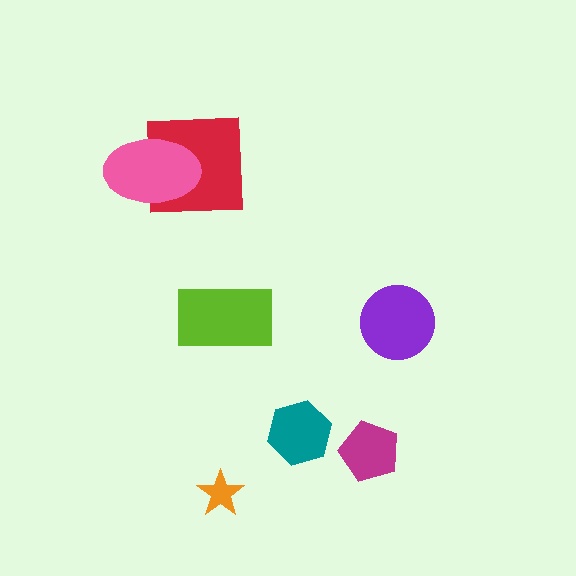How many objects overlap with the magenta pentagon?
0 objects overlap with the magenta pentagon.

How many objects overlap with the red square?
1 object overlaps with the red square.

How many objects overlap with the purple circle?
0 objects overlap with the purple circle.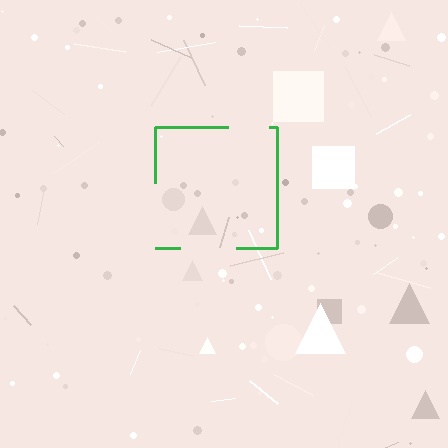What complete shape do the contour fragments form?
The contour fragments form a square.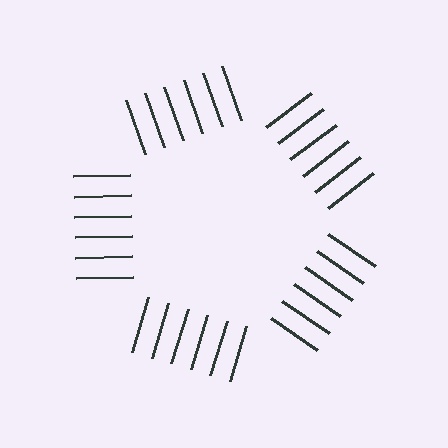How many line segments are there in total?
30 — 6 along each of the 5 edges.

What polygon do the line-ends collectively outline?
An illusory pentagon — the line segments terminate on its edges but no continuous stroke is drawn.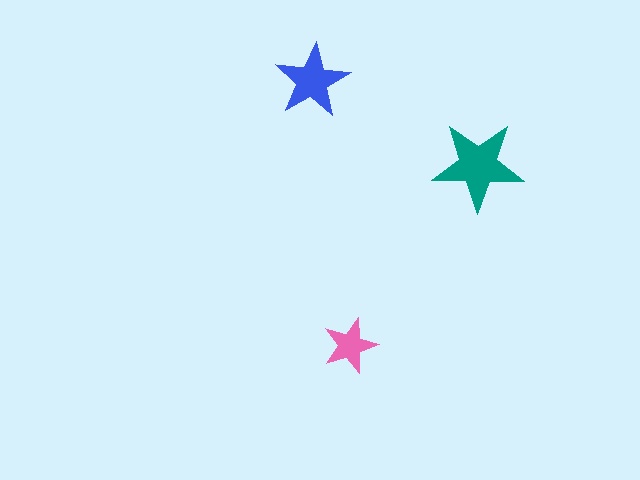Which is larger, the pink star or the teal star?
The teal one.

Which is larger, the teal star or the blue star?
The teal one.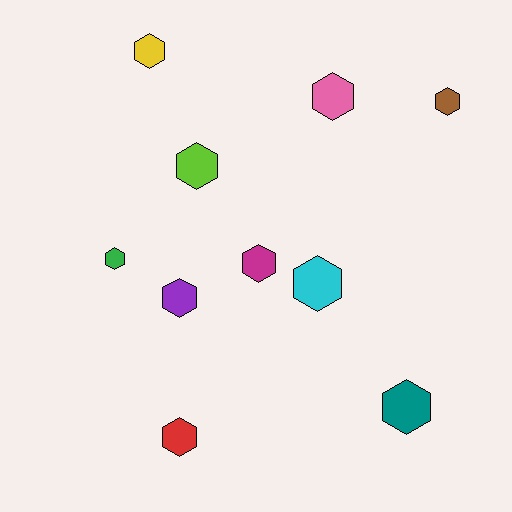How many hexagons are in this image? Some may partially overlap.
There are 10 hexagons.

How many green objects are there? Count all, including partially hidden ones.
There is 1 green object.